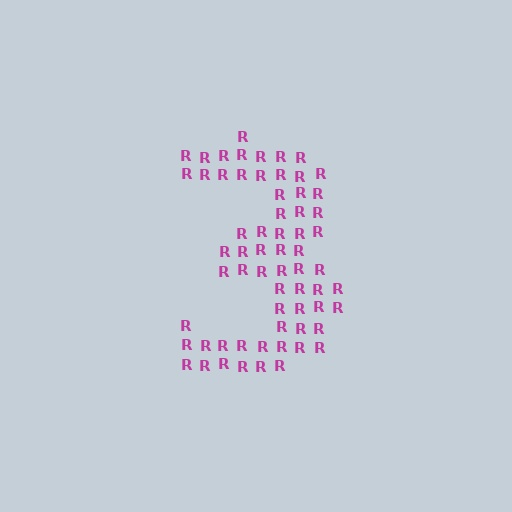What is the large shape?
The large shape is the digit 3.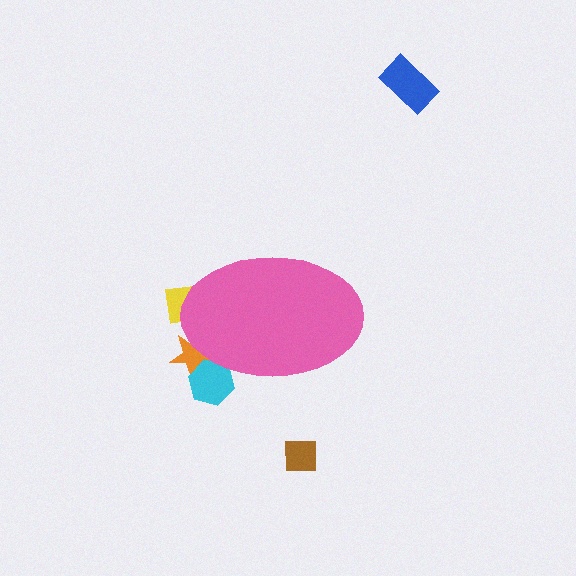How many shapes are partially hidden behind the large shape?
3 shapes are partially hidden.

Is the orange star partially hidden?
Yes, the orange star is partially hidden behind the pink ellipse.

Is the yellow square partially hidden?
Yes, the yellow square is partially hidden behind the pink ellipse.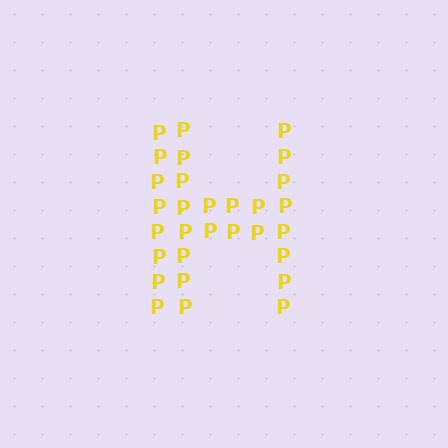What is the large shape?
The large shape is the letter H.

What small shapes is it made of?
It is made of small letter P's.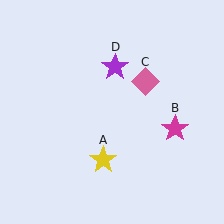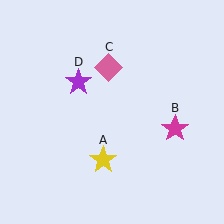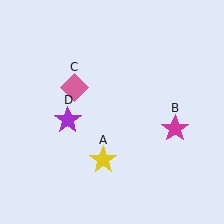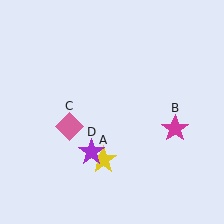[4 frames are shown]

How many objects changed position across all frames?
2 objects changed position: pink diamond (object C), purple star (object D).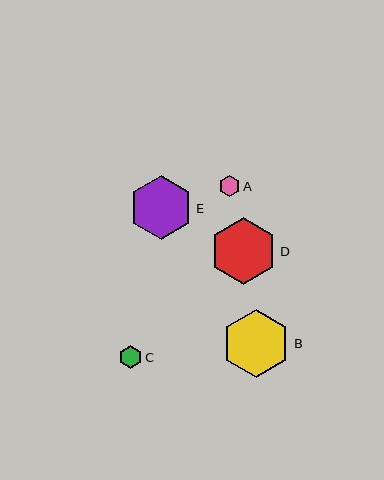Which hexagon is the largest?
Hexagon B is the largest with a size of approximately 69 pixels.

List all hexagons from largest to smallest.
From largest to smallest: B, D, E, C, A.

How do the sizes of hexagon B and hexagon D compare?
Hexagon B and hexagon D are approximately the same size.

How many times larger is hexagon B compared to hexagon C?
Hexagon B is approximately 3.1 times the size of hexagon C.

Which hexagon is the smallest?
Hexagon A is the smallest with a size of approximately 21 pixels.